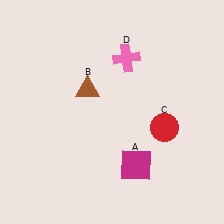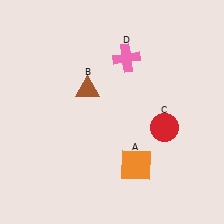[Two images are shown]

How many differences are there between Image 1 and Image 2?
There is 1 difference between the two images.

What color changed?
The square (A) changed from magenta in Image 1 to orange in Image 2.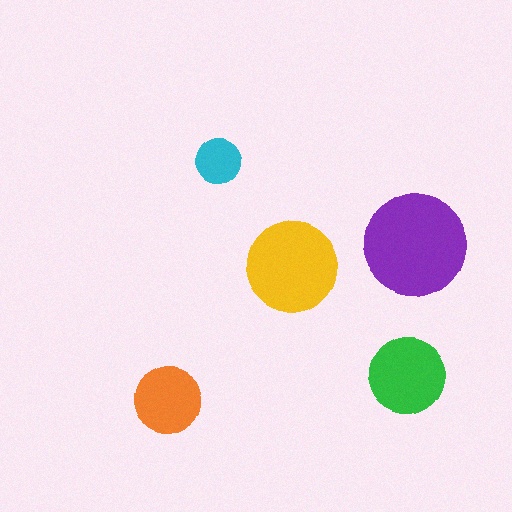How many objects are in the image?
There are 5 objects in the image.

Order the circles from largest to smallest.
the purple one, the yellow one, the green one, the orange one, the cyan one.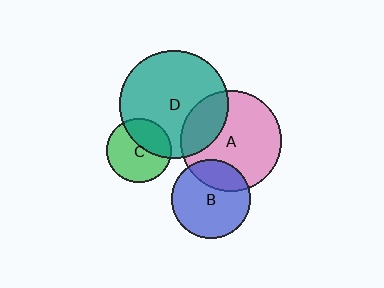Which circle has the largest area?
Circle D (teal).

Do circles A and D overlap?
Yes.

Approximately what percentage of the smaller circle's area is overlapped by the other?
Approximately 25%.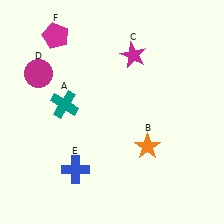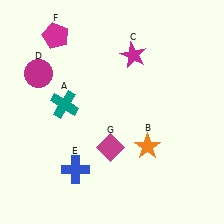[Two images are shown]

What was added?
A magenta diamond (G) was added in Image 2.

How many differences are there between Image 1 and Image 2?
There is 1 difference between the two images.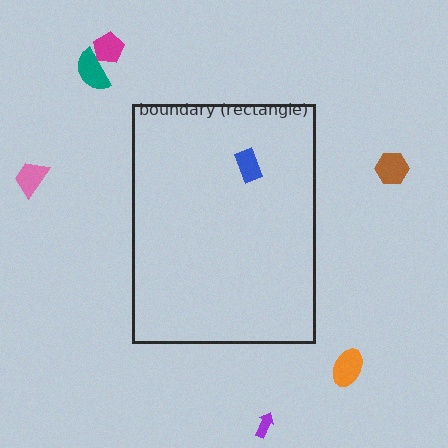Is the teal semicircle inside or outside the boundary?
Outside.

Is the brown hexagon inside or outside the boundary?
Outside.